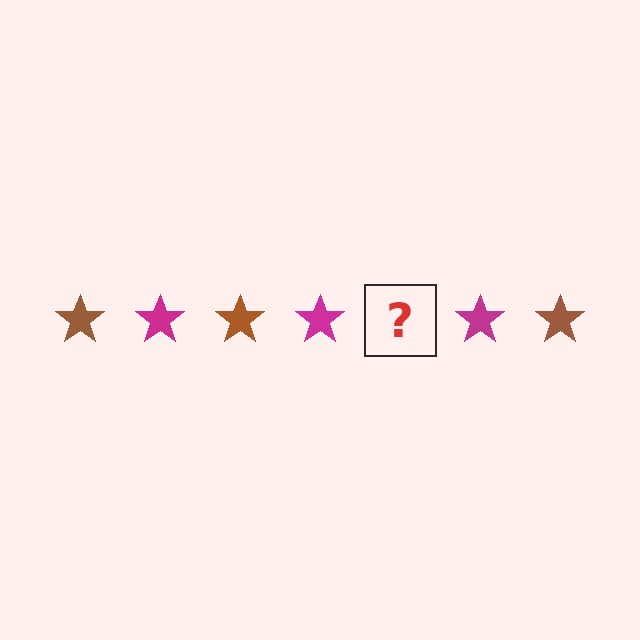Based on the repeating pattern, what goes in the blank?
The blank should be a brown star.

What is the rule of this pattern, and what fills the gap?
The rule is that the pattern cycles through brown, magenta stars. The gap should be filled with a brown star.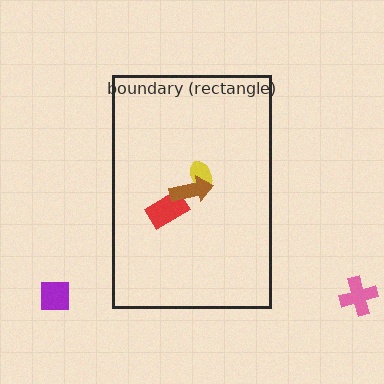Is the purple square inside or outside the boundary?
Outside.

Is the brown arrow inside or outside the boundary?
Inside.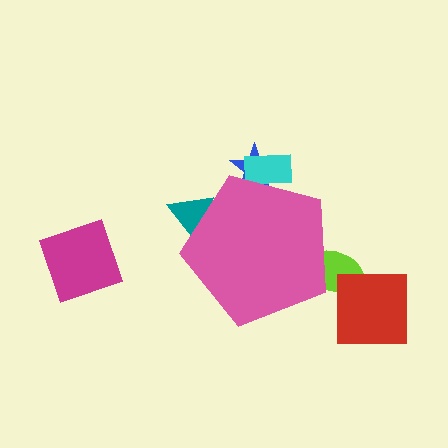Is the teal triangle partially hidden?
Yes, the teal triangle is partially hidden behind the pink pentagon.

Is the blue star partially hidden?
Yes, the blue star is partially hidden behind the pink pentagon.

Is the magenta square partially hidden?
No, the magenta square is fully visible.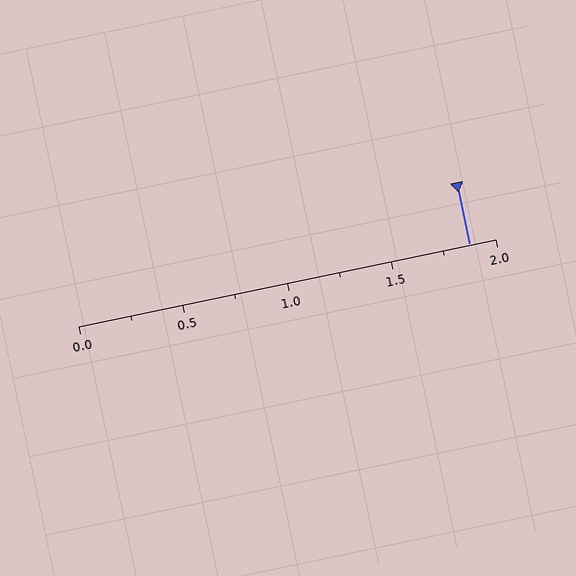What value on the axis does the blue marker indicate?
The marker indicates approximately 1.88.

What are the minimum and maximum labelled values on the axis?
The axis runs from 0.0 to 2.0.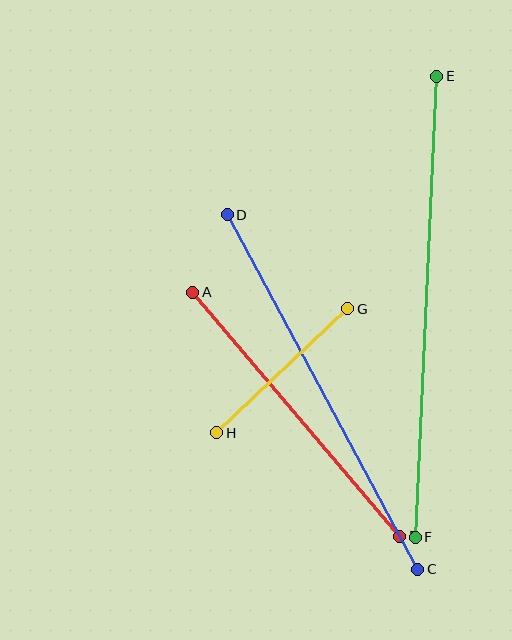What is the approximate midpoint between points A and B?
The midpoint is at approximately (296, 414) pixels.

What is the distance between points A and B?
The distance is approximately 320 pixels.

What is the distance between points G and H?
The distance is approximately 181 pixels.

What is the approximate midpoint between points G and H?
The midpoint is at approximately (282, 371) pixels.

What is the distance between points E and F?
The distance is approximately 461 pixels.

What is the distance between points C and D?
The distance is approximately 402 pixels.